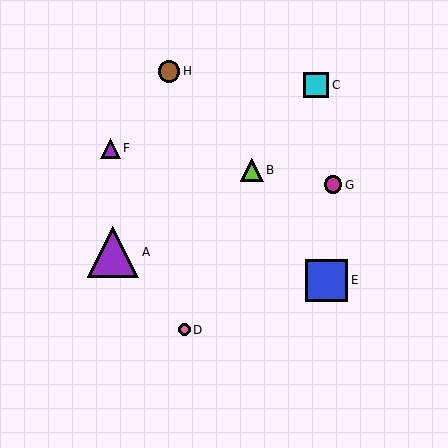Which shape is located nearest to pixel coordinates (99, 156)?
The purple triangle (labeled F) at (110, 148) is nearest to that location.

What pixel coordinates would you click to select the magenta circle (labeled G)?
Click at (333, 185) to select the magenta circle G.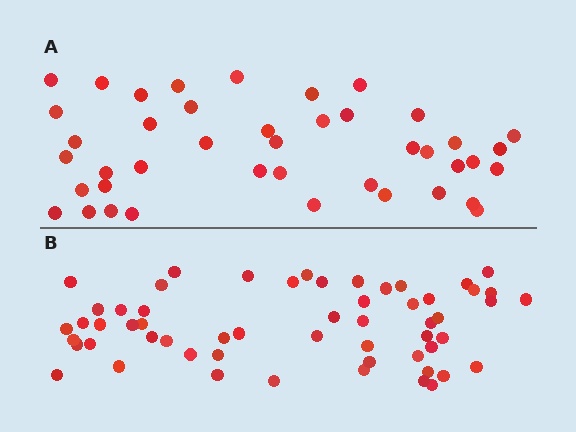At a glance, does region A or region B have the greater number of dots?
Region B (the bottom region) has more dots.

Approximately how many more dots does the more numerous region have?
Region B has approximately 15 more dots than region A.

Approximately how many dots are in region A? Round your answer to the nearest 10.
About 40 dots. (The exact count is 42, which rounds to 40.)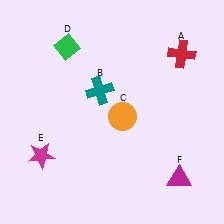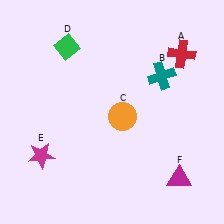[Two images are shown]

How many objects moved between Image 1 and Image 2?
1 object moved between the two images.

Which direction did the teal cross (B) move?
The teal cross (B) moved right.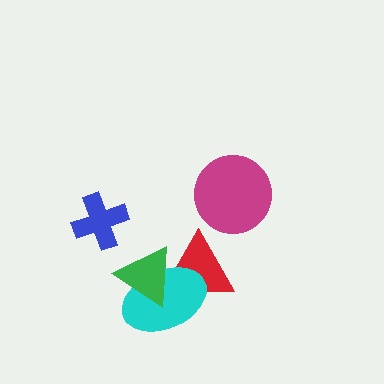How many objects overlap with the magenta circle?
0 objects overlap with the magenta circle.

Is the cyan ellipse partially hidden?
Yes, it is partially covered by another shape.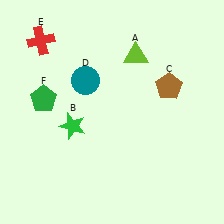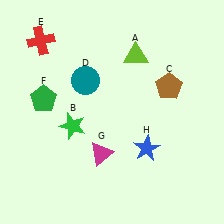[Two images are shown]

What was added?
A magenta triangle (G), a blue star (H) were added in Image 2.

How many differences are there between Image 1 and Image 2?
There are 2 differences between the two images.